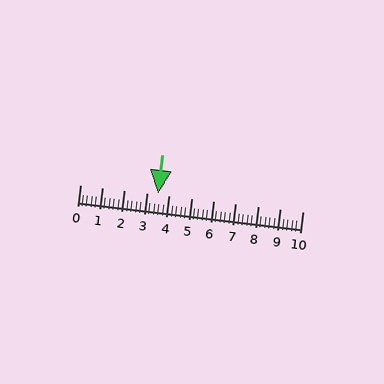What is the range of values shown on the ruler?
The ruler shows values from 0 to 10.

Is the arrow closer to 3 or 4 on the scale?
The arrow is closer to 4.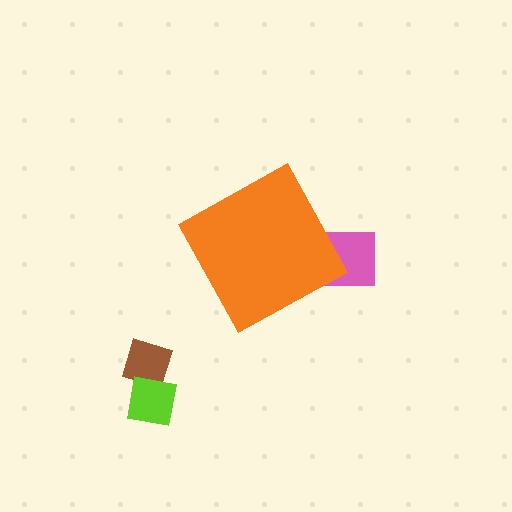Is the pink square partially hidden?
Yes, the pink square is partially hidden behind the orange diamond.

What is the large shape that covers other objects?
An orange diamond.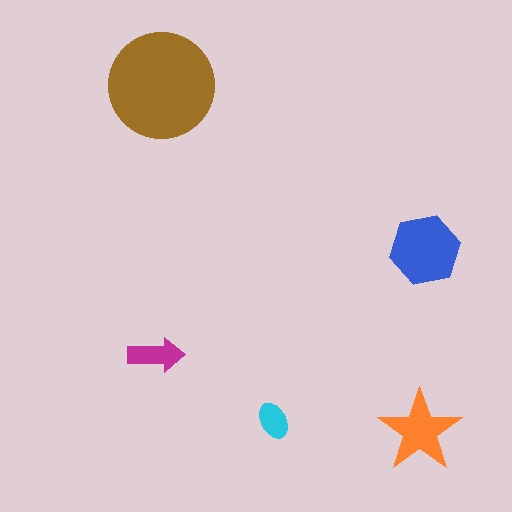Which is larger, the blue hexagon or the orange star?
The blue hexagon.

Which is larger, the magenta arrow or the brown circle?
The brown circle.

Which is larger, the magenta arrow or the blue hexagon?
The blue hexagon.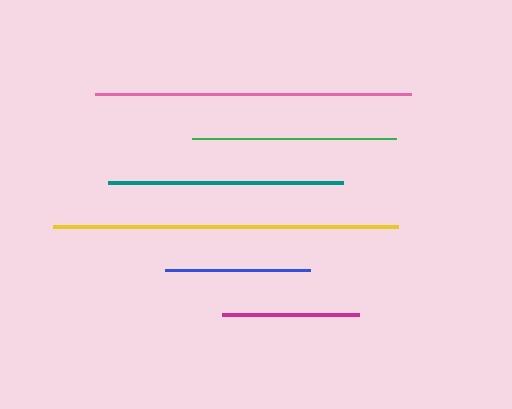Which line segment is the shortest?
The magenta line is the shortest at approximately 136 pixels.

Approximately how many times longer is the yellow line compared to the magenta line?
The yellow line is approximately 2.5 times the length of the magenta line.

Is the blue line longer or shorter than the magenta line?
The blue line is longer than the magenta line.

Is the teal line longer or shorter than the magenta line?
The teal line is longer than the magenta line.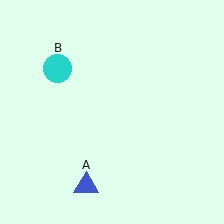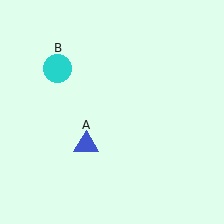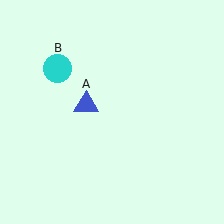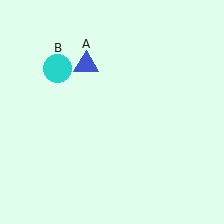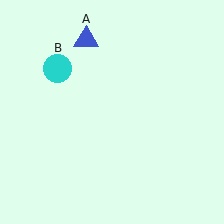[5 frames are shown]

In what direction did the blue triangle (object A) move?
The blue triangle (object A) moved up.